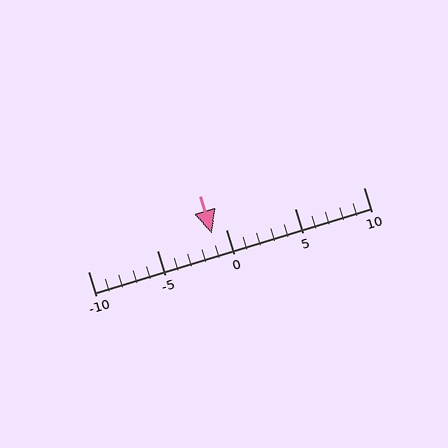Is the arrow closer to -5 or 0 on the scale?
The arrow is closer to 0.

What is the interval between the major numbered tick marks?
The major tick marks are spaced 5 units apart.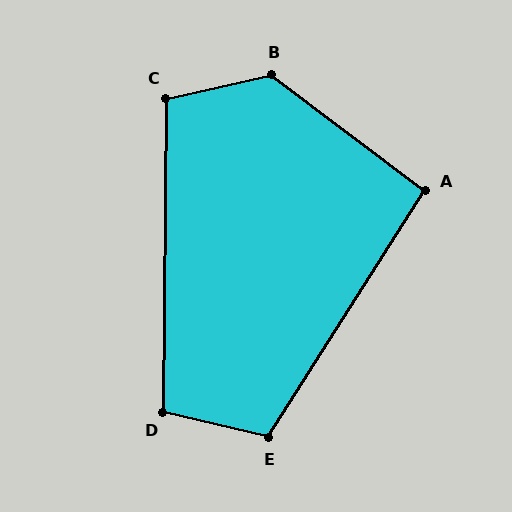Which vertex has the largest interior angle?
B, at approximately 131 degrees.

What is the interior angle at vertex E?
Approximately 109 degrees (obtuse).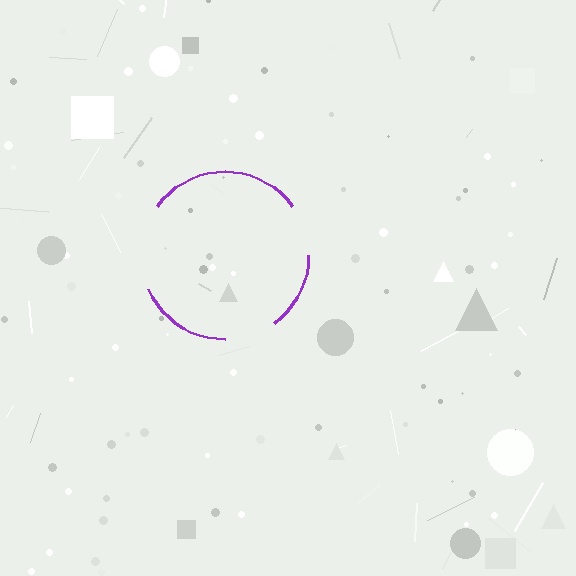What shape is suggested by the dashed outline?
The dashed outline suggests a circle.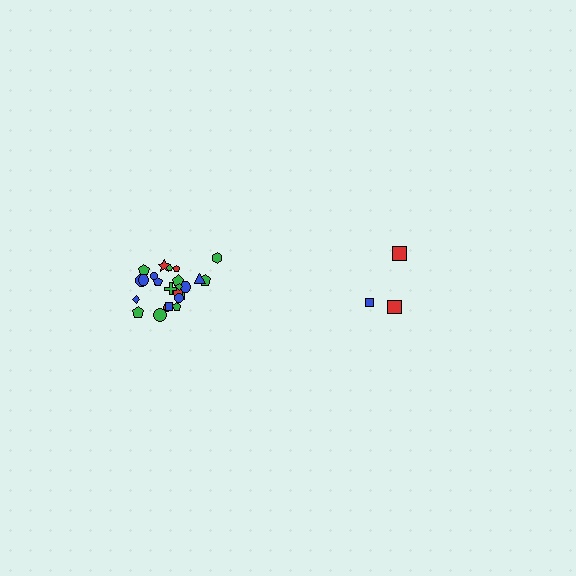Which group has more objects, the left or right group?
The left group.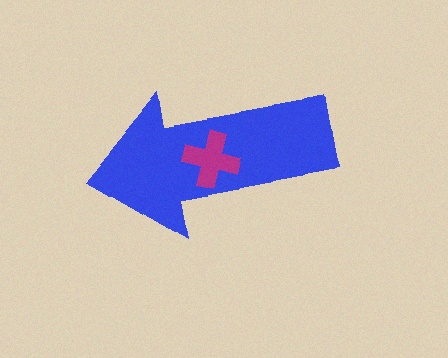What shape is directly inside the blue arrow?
The magenta cross.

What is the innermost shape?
The magenta cross.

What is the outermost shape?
The blue arrow.